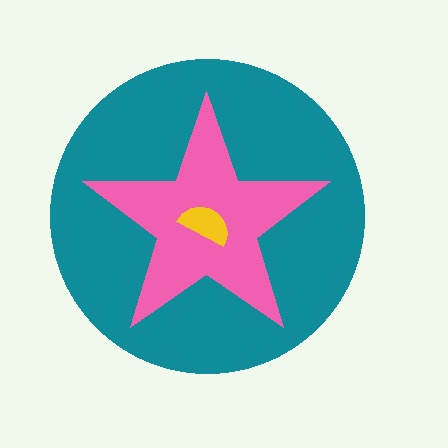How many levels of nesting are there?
3.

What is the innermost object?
The yellow semicircle.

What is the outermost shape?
The teal circle.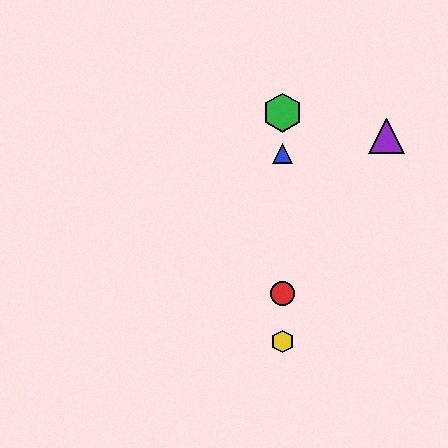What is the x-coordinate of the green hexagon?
The green hexagon is at x≈283.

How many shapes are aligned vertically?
4 shapes (the red circle, the blue triangle, the green hexagon, the yellow hexagon) are aligned vertically.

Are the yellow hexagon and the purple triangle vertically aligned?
No, the yellow hexagon is at x≈283 and the purple triangle is at x≈387.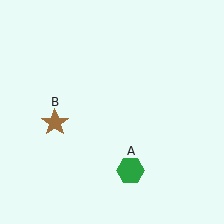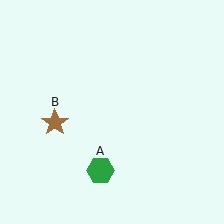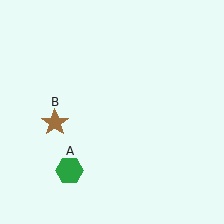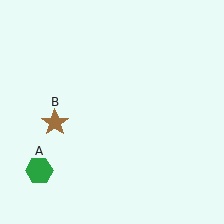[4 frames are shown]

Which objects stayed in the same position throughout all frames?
Brown star (object B) remained stationary.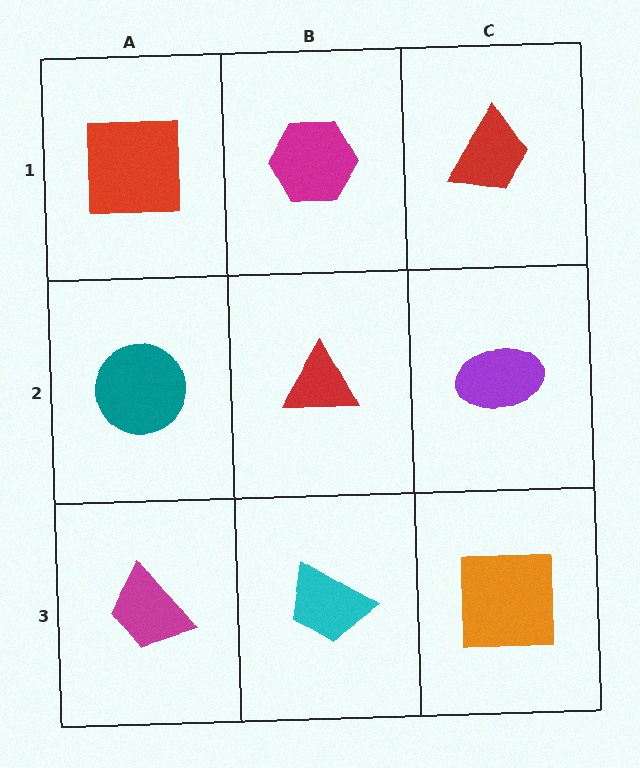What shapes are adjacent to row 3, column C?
A purple ellipse (row 2, column C), a cyan trapezoid (row 3, column B).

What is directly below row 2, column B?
A cyan trapezoid.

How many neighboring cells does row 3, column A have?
2.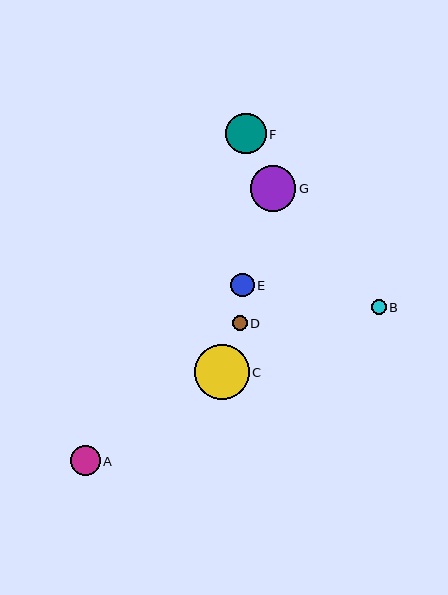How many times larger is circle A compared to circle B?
Circle A is approximately 2.0 times the size of circle B.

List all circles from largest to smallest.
From largest to smallest: C, G, F, A, E, B, D.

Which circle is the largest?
Circle C is the largest with a size of approximately 55 pixels.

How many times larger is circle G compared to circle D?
Circle G is approximately 3.0 times the size of circle D.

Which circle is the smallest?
Circle D is the smallest with a size of approximately 15 pixels.